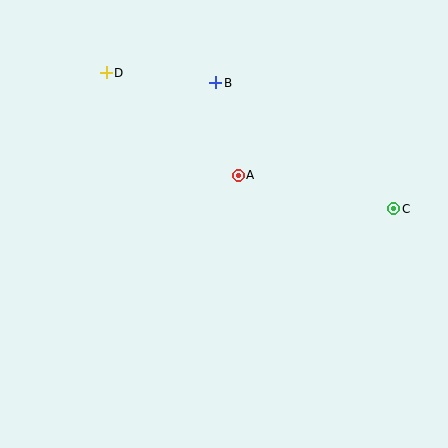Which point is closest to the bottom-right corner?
Point C is closest to the bottom-right corner.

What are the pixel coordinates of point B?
Point B is at (216, 83).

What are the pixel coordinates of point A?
Point A is at (238, 175).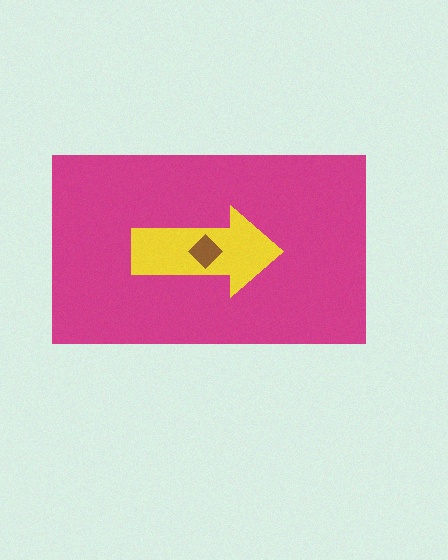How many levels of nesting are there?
3.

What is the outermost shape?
The magenta rectangle.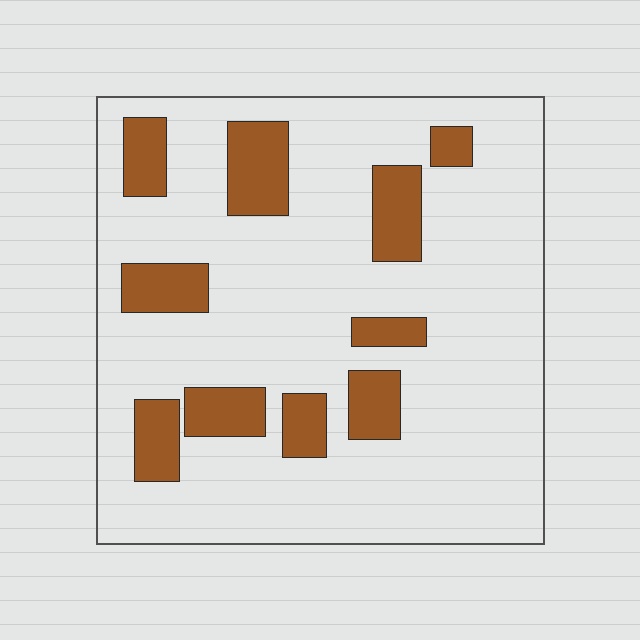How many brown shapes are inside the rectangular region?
10.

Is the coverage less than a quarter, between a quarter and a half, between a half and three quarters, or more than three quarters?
Less than a quarter.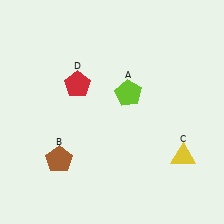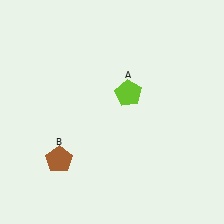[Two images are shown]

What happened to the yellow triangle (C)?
The yellow triangle (C) was removed in Image 2. It was in the bottom-right area of Image 1.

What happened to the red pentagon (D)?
The red pentagon (D) was removed in Image 2. It was in the top-left area of Image 1.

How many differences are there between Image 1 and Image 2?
There are 2 differences between the two images.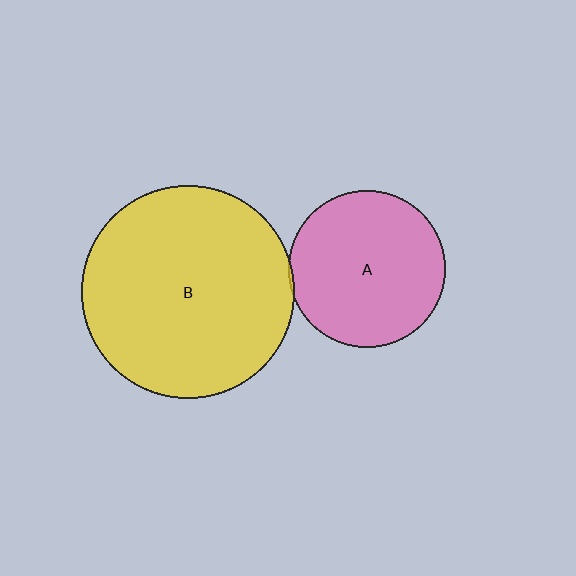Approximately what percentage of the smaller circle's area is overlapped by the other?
Approximately 5%.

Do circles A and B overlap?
Yes.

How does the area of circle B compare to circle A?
Approximately 1.8 times.